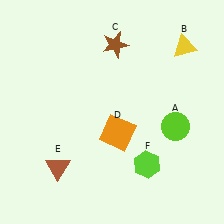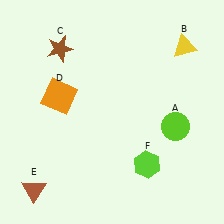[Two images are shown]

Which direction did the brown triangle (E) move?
The brown triangle (E) moved left.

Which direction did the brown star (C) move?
The brown star (C) moved left.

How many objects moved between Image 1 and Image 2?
3 objects moved between the two images.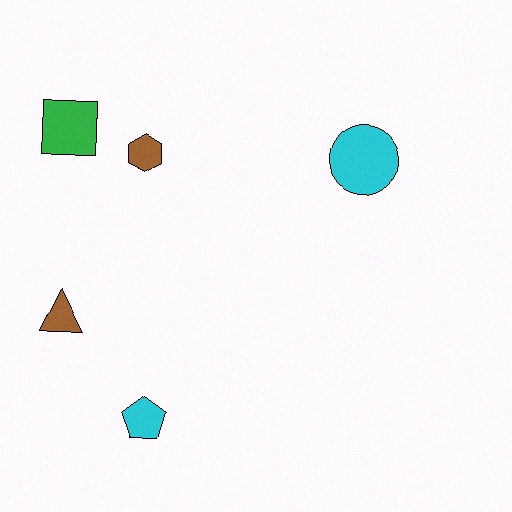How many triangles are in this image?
There is 1 triangle.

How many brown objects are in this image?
There are 2 brown objects.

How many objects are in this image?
There are 5 objects.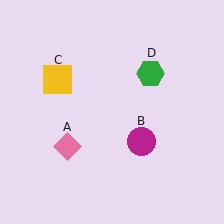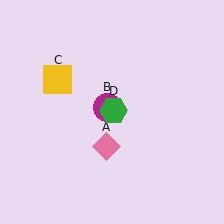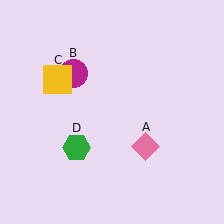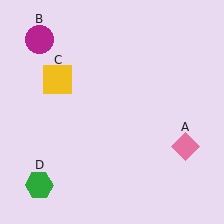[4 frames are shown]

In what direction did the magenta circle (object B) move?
The magenta circle (object B) moved up and to the left.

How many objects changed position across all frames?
3 objects changed position: pink diamond (object A), magenta circle (object B), green hexagon (object D).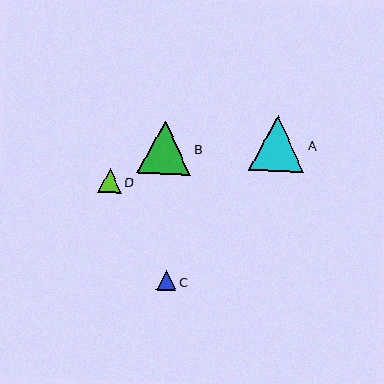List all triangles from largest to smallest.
From largest to smallest: A, B, D, C.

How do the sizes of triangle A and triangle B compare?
Triangle A and triangle B are approximately the same size.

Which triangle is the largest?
Triangle A is the largest with a size of approximately 56 pixels.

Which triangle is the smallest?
Triangle C is the smallest with a size of approximately 20 pixels.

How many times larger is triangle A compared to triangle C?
Triangle A is approximately 2.8 times the size of triangle C.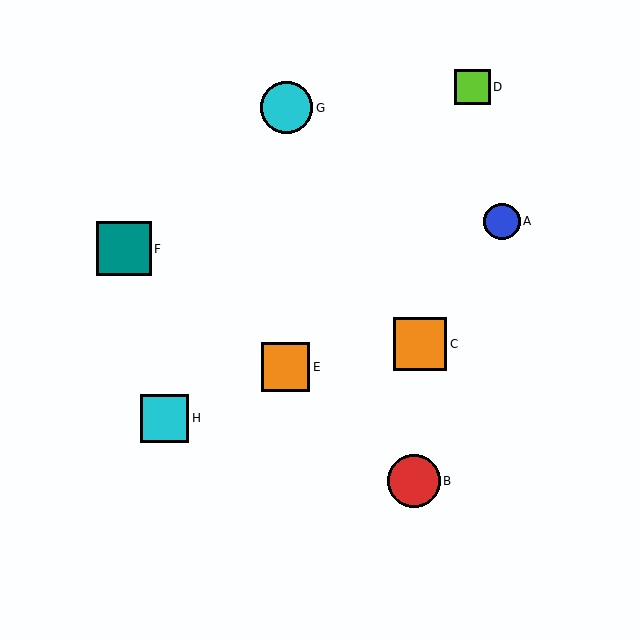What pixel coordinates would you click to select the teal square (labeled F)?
Click at (124, 249) to select the teal square F.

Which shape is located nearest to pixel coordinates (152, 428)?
The cyan square (labeled H) at (165, 418) is nearest to that location.